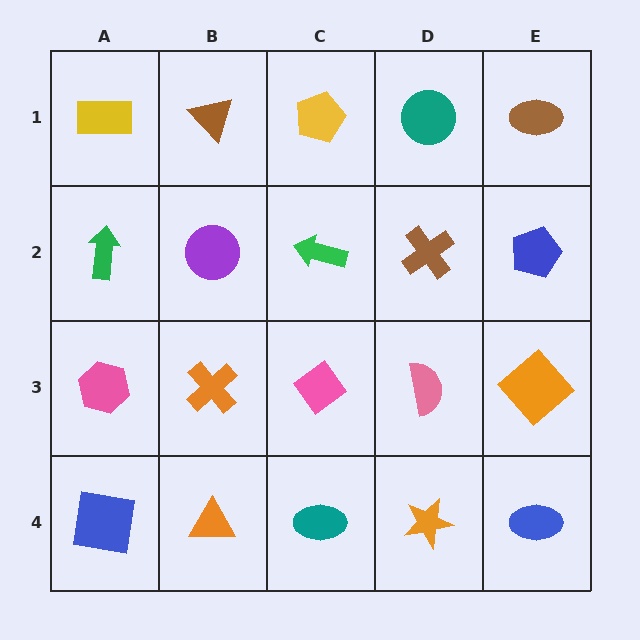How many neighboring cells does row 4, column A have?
2.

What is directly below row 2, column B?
An orange cross.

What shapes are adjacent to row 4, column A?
A pink hexagon (row 3, column A), an orange triangle (row 4, column B).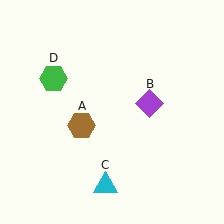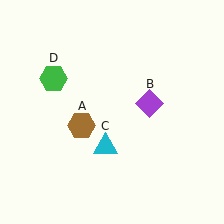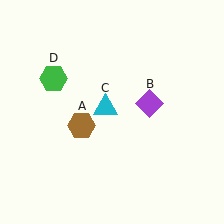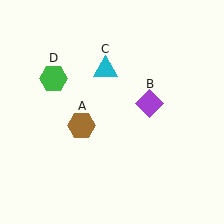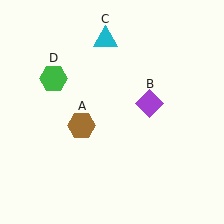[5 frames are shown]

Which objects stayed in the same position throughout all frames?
Brown hexagon (object A) and purple diamond (object B) and green hexagon (object D) remained stationary.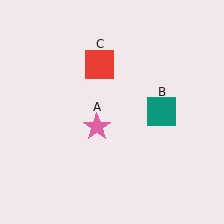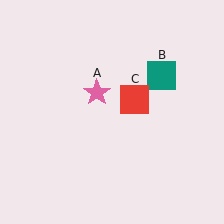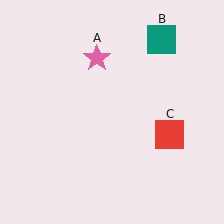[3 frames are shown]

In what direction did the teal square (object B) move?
The teal square (object B) moved up.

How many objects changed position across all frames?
3 objects changed position: pink star (object A), teal square (object B), red square (object C).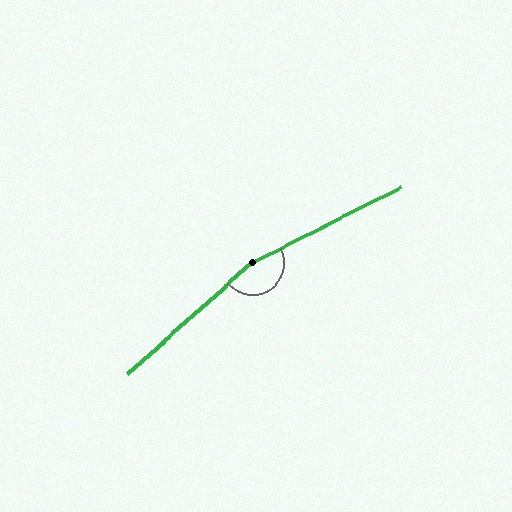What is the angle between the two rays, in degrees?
Approximately 165 degrees.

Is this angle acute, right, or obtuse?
It is obtuse.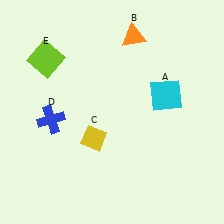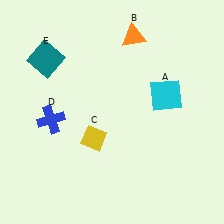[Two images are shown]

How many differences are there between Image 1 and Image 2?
There is 1 difference between the two images.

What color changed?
The square (E) changed from lime in Image 1 to teal in Image 2.